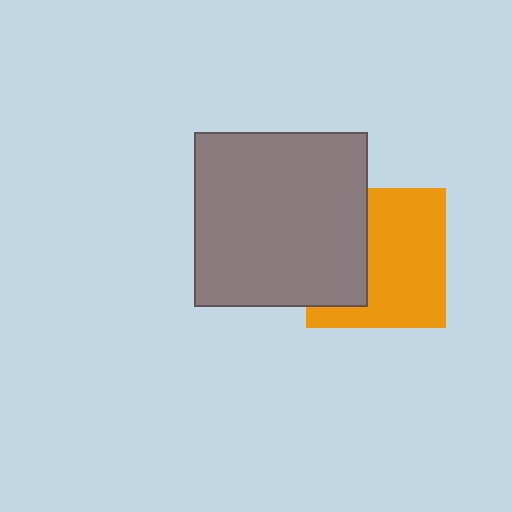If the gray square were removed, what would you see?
You would see the complete orange square.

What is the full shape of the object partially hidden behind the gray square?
The partially hidden object is an orange square.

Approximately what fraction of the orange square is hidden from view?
Roughly 38% of the orange square is hidden behind the gray square.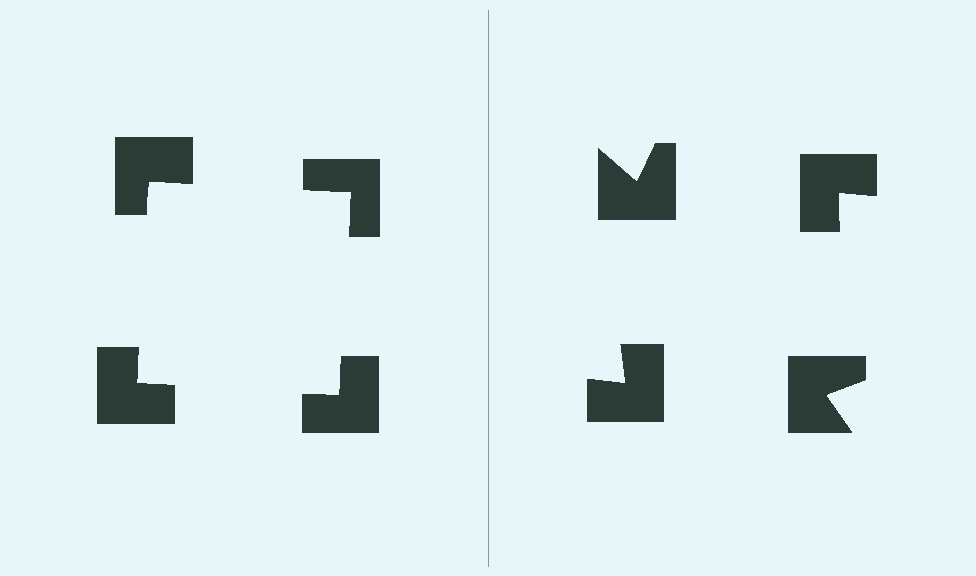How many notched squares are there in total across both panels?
8 — 4 on each side.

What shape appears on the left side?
An illusory square.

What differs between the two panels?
The notched squares are positioned identically on both sides; only the wedge orientations differ. On the left they align to a square; on the right they are misaligned.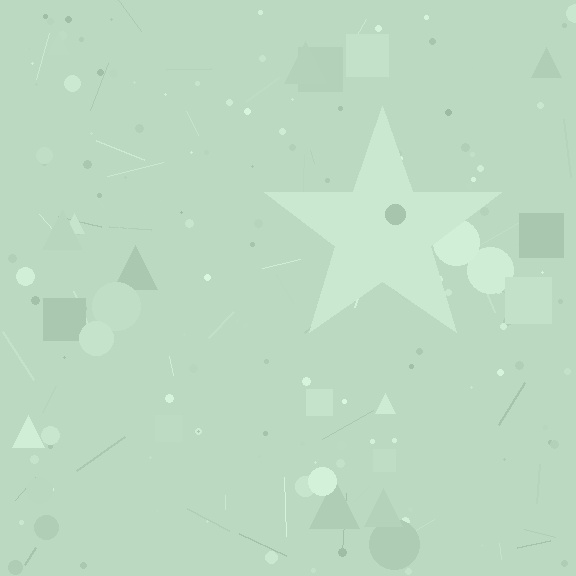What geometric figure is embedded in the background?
A star is embedded in the background.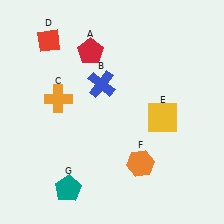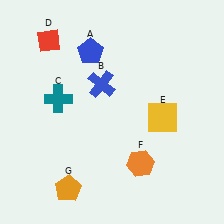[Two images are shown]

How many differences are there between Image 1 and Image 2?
There are 3 differences between the two images.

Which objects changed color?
A changed from red to blue. C changed from orange to teal. G changed from teal to orange.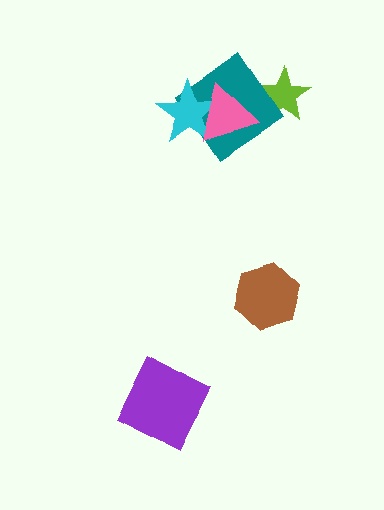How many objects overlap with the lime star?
1 object overlaps with the lime star.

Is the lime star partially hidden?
Yes, it is partially covered by another shape.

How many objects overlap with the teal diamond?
3 objects overlap with the teal diamond.